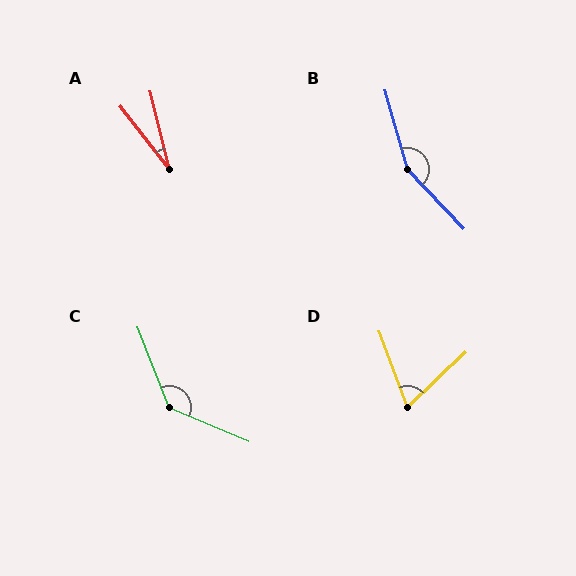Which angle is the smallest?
A, at approximately 24 degrees.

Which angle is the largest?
B, at approximately 152 degrees.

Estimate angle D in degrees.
Approximately 67 degrees.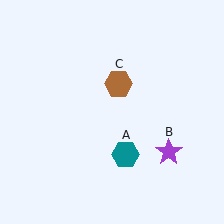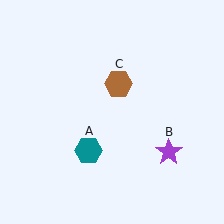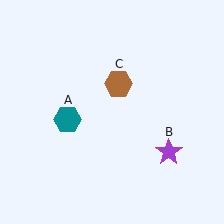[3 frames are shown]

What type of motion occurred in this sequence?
The teal hexagon (object A) rotated clockwise around the center of the scene.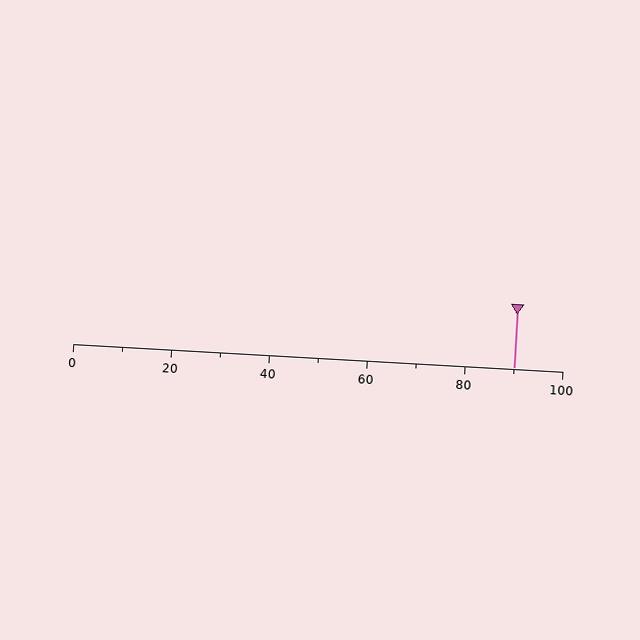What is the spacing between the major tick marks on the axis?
The major ticks are spaced 20 apart.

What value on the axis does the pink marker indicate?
The marker indicates approximately 90.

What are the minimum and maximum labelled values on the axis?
The axis runs from 0 to 100.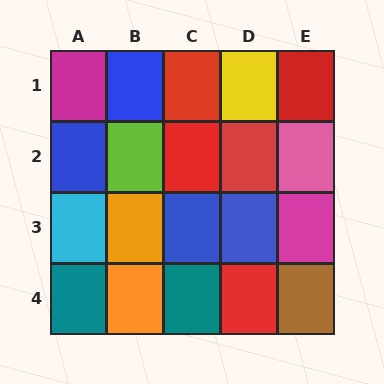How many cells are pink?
1 cell is pink.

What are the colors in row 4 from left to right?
Teal, orange, teal, red, brown.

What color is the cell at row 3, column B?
Orange.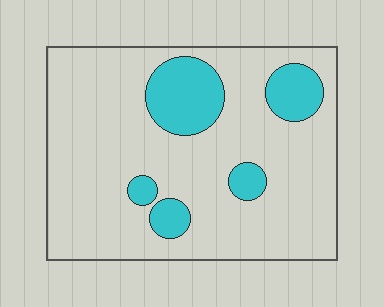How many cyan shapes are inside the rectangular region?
5.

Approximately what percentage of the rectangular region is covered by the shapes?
Approximately 20%.